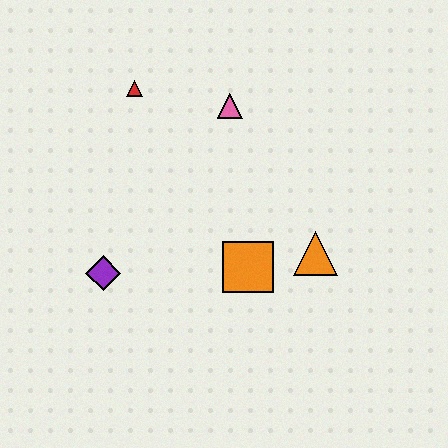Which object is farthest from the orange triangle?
The red triangle is farthest from the orange triangle.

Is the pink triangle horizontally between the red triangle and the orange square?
Yes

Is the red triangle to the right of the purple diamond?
Yes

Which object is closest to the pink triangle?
The red triangle is closest to the pink triangle.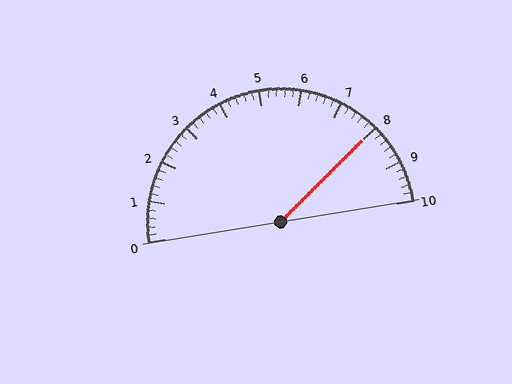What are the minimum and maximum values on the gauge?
The gauge ranges from 0 to 10.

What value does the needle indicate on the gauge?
The needle indicates approximately 8.0.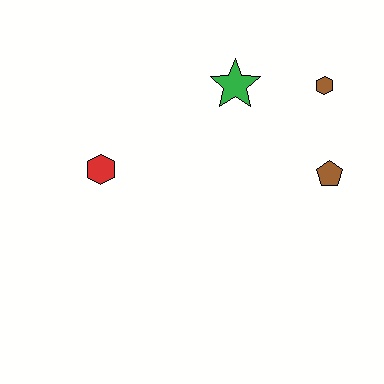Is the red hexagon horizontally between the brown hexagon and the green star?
No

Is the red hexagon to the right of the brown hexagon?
No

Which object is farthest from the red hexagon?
The brown hexagon is farthest from the red hexagon.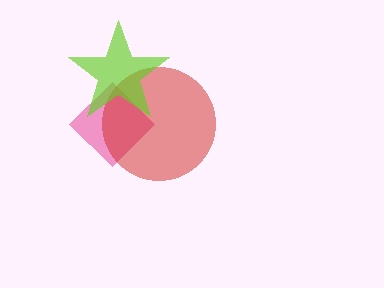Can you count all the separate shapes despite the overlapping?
Yes, there are 3 separate shapes.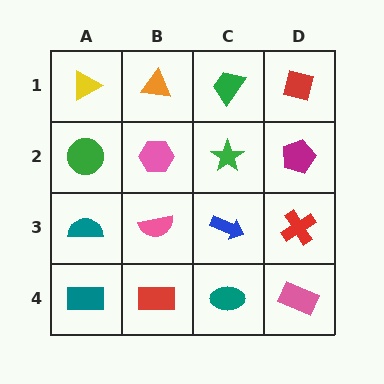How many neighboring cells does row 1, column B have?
3.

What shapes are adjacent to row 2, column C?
A green trapezoid (row 1, column C), a blue arrow (row 3, column C), a pink hexagon (row 2, column B), a magenta pentagon (row 2, column D).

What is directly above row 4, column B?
A pink semicircle.